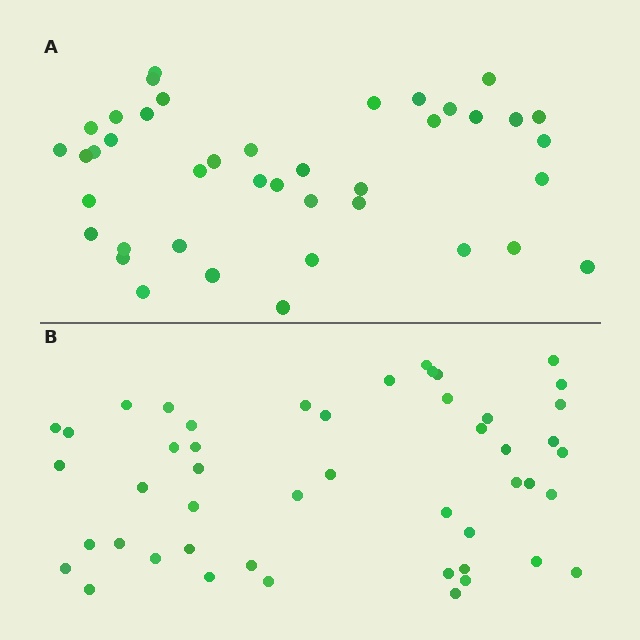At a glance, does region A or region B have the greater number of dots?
Region B (the bottom region) has more dots.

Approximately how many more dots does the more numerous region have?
Region B has roughly 8 or so more dots than region A.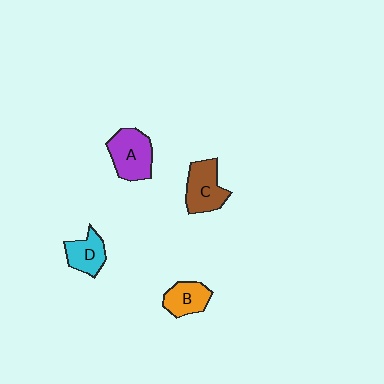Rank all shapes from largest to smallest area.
From largest to smallest: A (purple), C (brown), B (orange), D (cyan).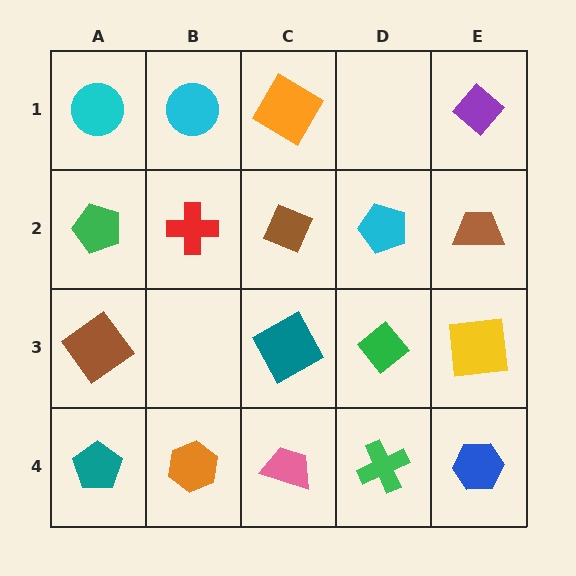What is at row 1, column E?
A purple diamond.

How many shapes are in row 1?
4 shapes.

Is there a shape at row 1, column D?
No, that cell is empty.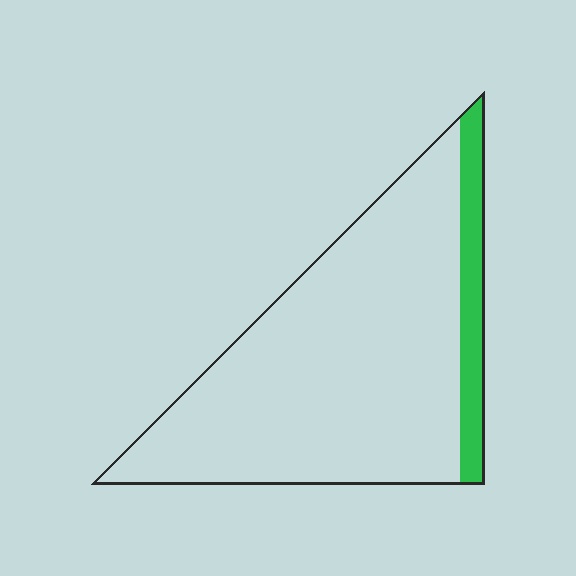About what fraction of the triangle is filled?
About one eighth (1/8).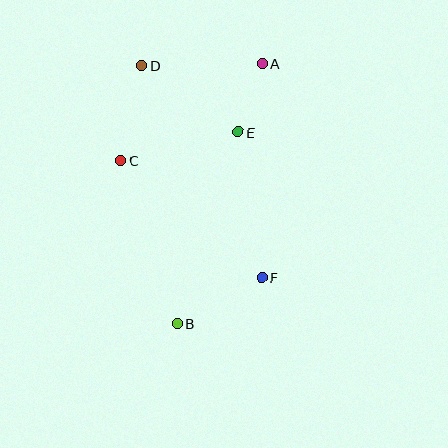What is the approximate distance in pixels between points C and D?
The distance between C and D is approximately 98 pixels.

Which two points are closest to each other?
Points A and E are closest to each other.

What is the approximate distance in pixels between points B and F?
The distance between B and F is approximately 96 pixels.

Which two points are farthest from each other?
Points A and B are farthest from each other.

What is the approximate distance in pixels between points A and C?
The distance between A and C is approximately 172 pixels.